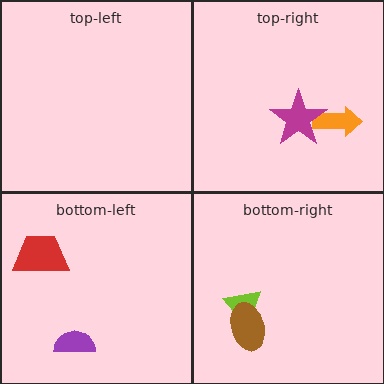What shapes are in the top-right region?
The orange arrow, the magenta star.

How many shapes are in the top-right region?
2.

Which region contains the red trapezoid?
The bottom-left region.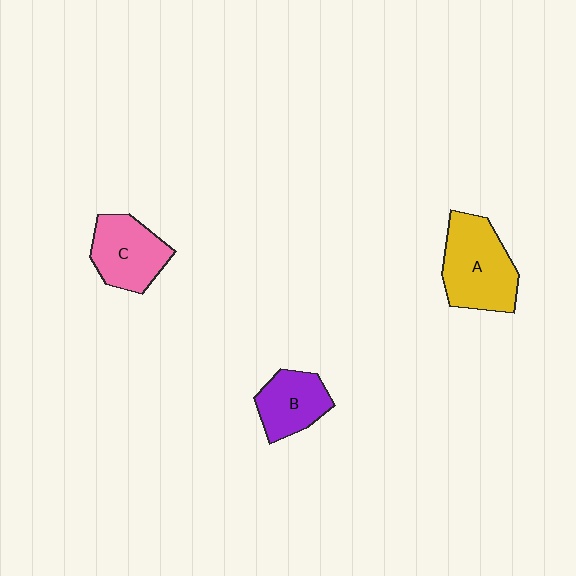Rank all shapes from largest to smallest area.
From largest to smallest: A (yellow), C (pink), B (purple).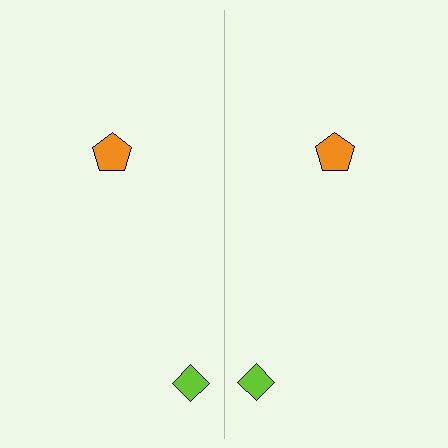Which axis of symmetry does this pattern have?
The pattern has a vertical axis of symmetry running through the center of the image.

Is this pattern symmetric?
Yes, this pattern has bilateral (reflection) symmetry.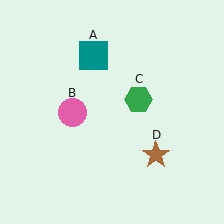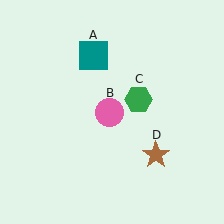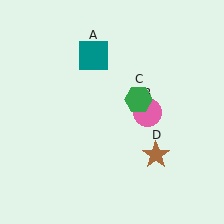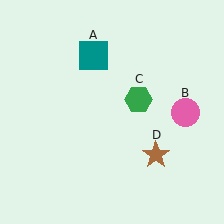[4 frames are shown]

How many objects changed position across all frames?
1 object changed position: pink circle (object B).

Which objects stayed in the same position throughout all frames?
Teal square (object A) and green hexagon (object C) and brown star (object D) remained stationary.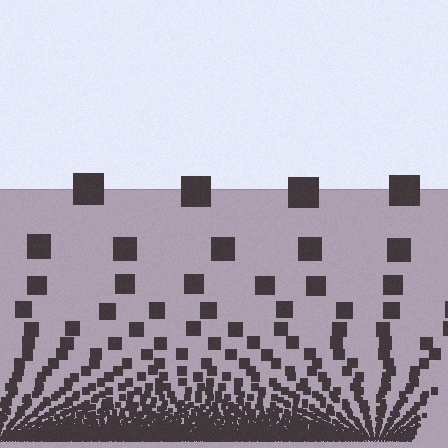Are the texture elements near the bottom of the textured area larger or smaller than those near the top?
Smaller. The gradient is inverted — elements near the bottom are smaller and denser.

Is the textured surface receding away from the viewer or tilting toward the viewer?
The surface appears to tilt toward the viewer. Texture elements get larger and sparser toward the top.